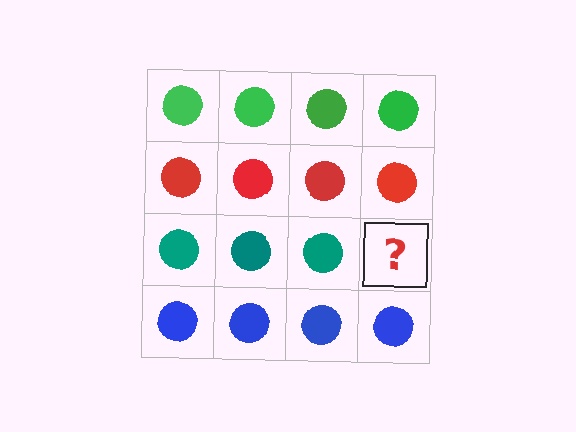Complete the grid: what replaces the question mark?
The question mark should be replaced with a teal circle.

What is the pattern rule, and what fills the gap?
The rule is that each row has a consistent color. The gap should be filled with a teal circle.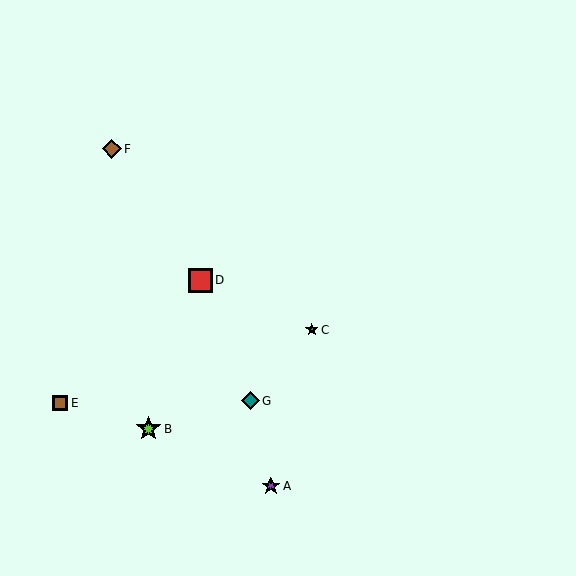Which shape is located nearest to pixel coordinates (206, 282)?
The red square (labeled D) at (200, 280) is nearest to that location.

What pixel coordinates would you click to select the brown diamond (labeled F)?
Click at (112, 149) to select the brown diamond F.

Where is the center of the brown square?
The center of the brown square is at (60, 403).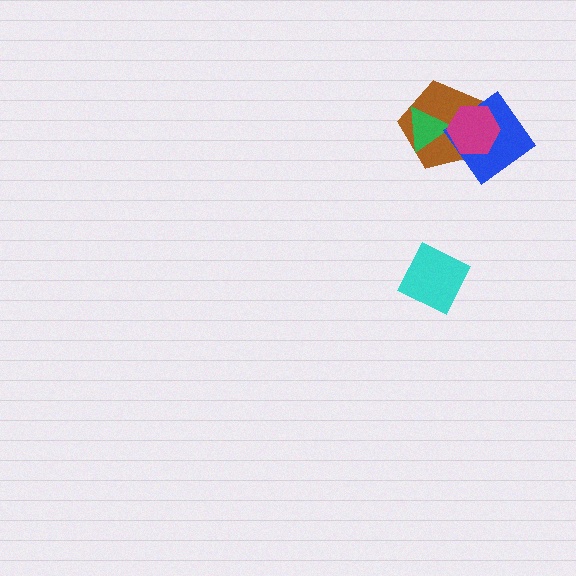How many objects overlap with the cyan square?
0 objects overlap with the cyan square.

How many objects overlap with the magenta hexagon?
3 objects overlap with the magenta hexagon.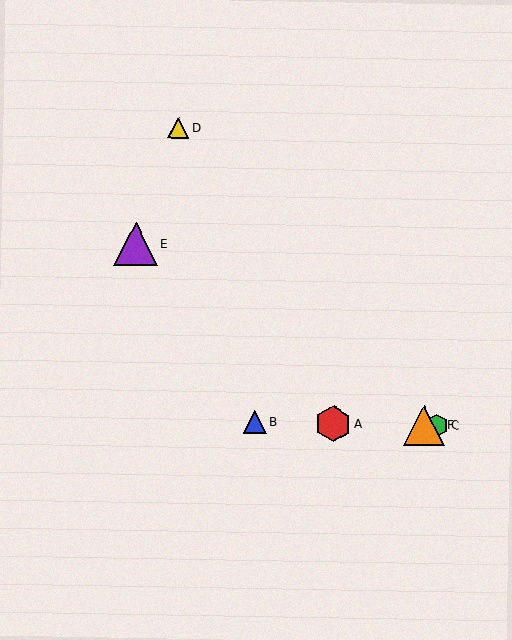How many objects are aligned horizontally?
4 objects (A, B, C, F) are aligned horizontally.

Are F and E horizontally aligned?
No, F is at y≈425 and E is at y≈244.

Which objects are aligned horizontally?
Objects A, B, C, F are aligned horizontally.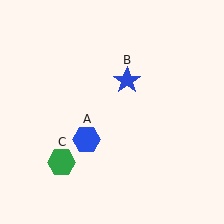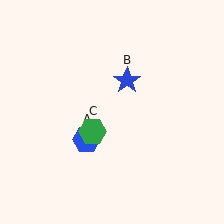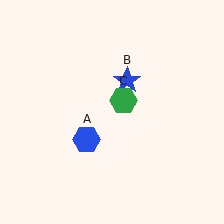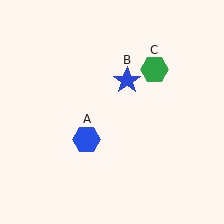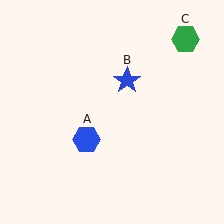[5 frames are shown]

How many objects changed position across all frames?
1 object changed position: green hexagon (object C).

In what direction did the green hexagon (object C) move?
The green hexagon (object C) moved up and to the right.